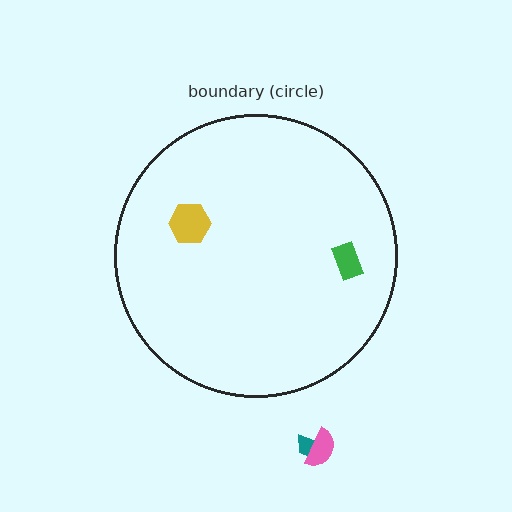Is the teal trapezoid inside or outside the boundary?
Outside.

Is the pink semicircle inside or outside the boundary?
Outside.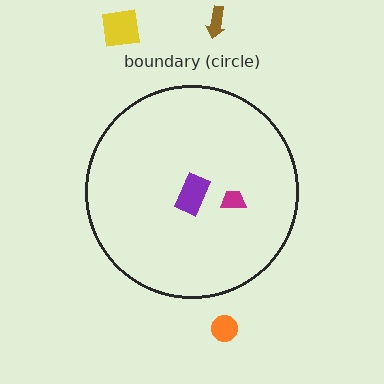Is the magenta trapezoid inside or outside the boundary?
Inside.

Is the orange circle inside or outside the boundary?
Outside.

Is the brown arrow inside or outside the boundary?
Outside.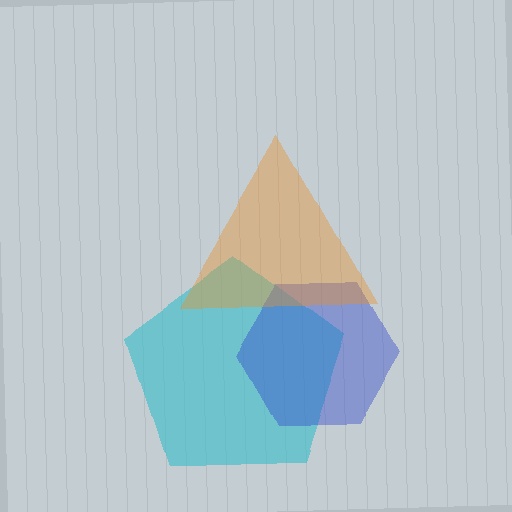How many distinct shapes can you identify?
There are 3 distinct shapes: a cyan pentagon, a blue hexagon, an orange triangle.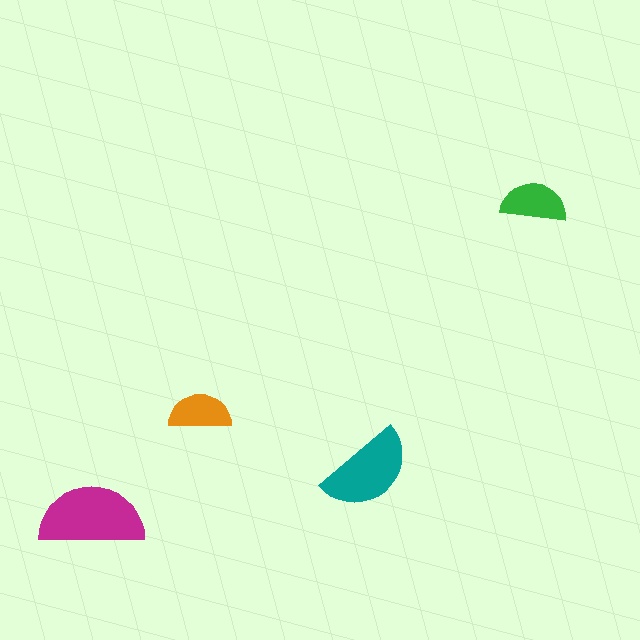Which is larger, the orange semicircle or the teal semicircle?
The teal one.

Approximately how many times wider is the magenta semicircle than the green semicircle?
About 1.5 times wider.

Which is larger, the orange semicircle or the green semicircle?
The green one.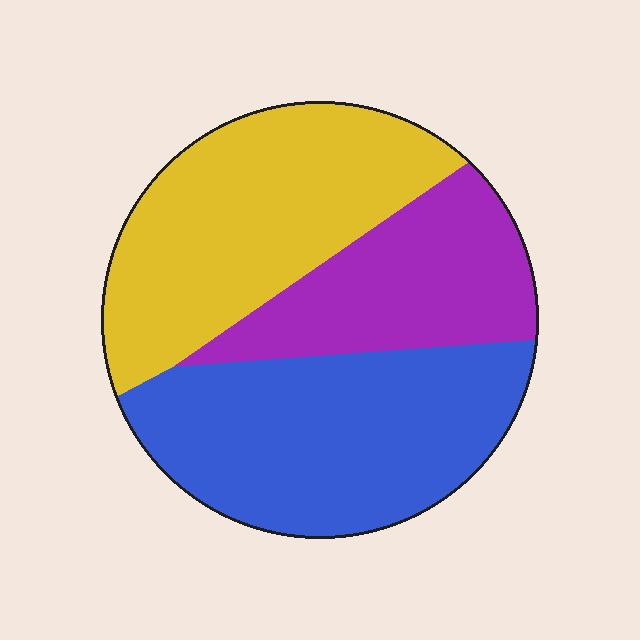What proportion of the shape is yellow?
Yellow covers 37% of the shape.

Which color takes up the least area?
Purple, at roughly 25%.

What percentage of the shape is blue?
Blue covers roughly 40% of the shape.